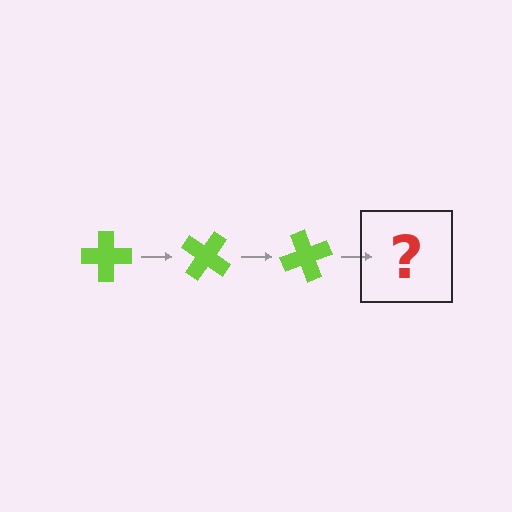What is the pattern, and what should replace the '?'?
The pattern is that the cross rotates 35 degrees each step. The '?' should be a lime cross rotated 105 degrees.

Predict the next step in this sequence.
The next step is a lime cross rotated 105 degrees.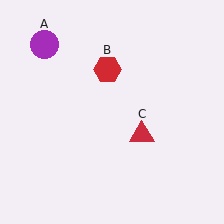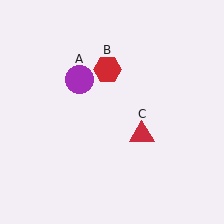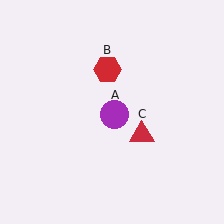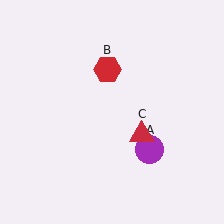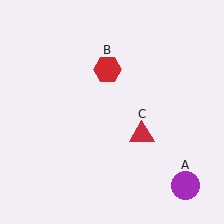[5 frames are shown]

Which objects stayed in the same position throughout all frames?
Red hexagon (object B) and red triangle (object C) remained stationary.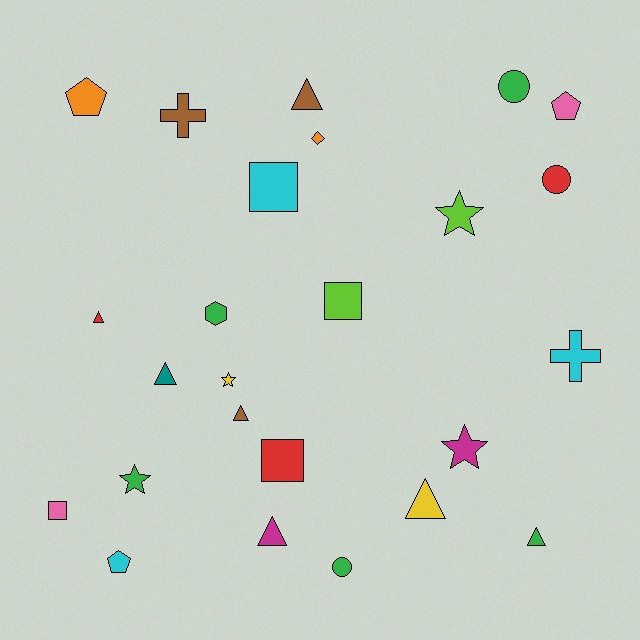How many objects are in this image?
There are 25 objects.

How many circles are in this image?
There are 3 circles.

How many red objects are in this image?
There are 3 red objects.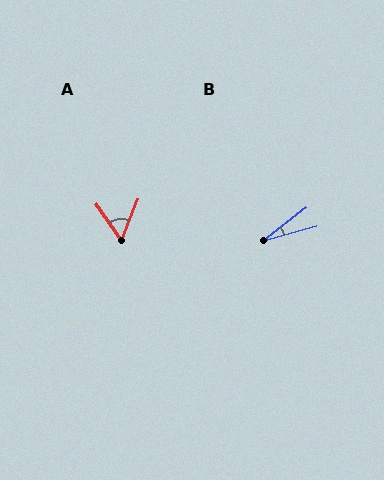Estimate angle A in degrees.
Approximately 57 degrees.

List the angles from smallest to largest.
B (23°), A (57°).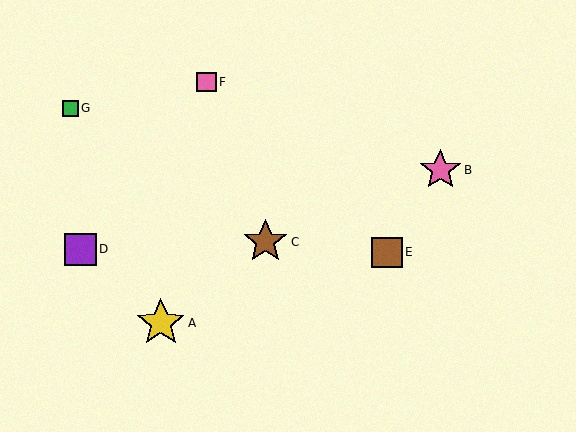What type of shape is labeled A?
Shape A is a yellow star.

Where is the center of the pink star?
The center of the pink star is at (440, 170).